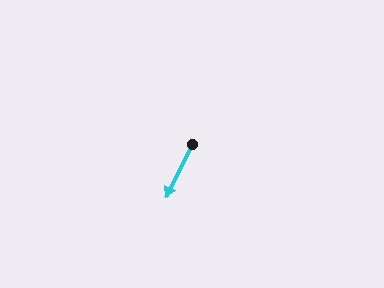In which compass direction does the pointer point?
Southwest.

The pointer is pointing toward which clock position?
Roughly 7 o'clock.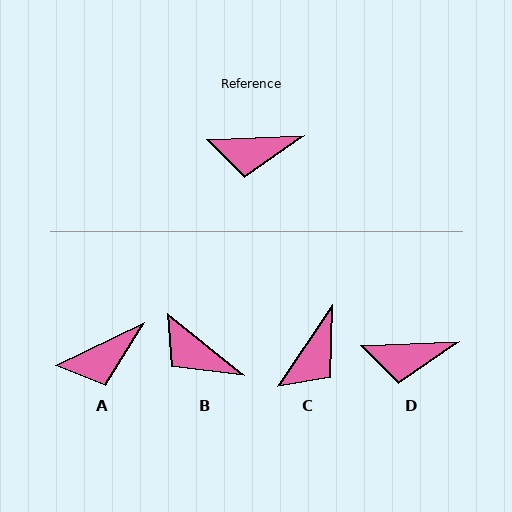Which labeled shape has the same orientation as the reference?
D.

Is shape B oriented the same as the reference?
No, it is off by about 41 degrees.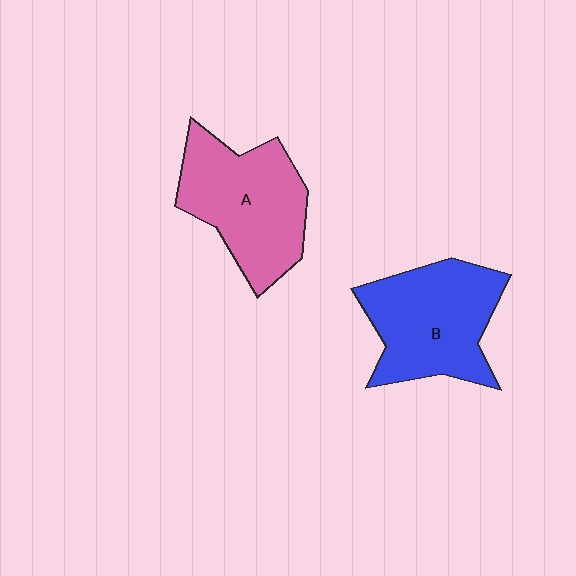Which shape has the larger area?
Shape A (pink).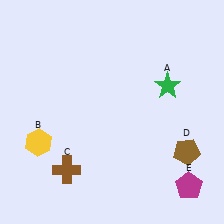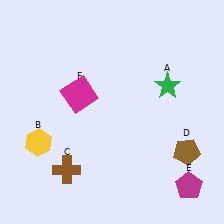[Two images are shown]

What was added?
A magenta square (F) was added in Image 2.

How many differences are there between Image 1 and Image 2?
There is 1 difference between the two images.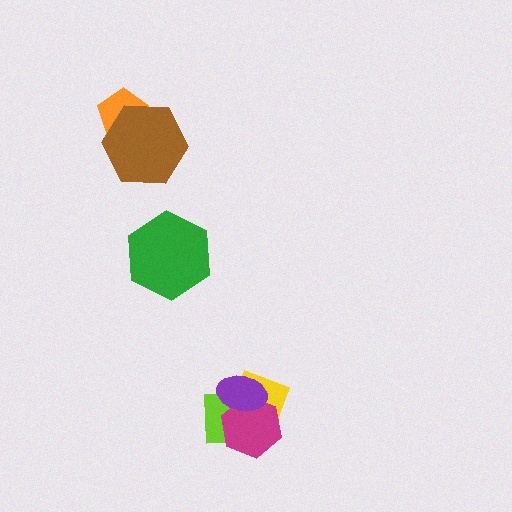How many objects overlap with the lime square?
3 objects overlap with the lime square.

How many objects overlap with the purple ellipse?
3 objects overlap with the purple ellipse.